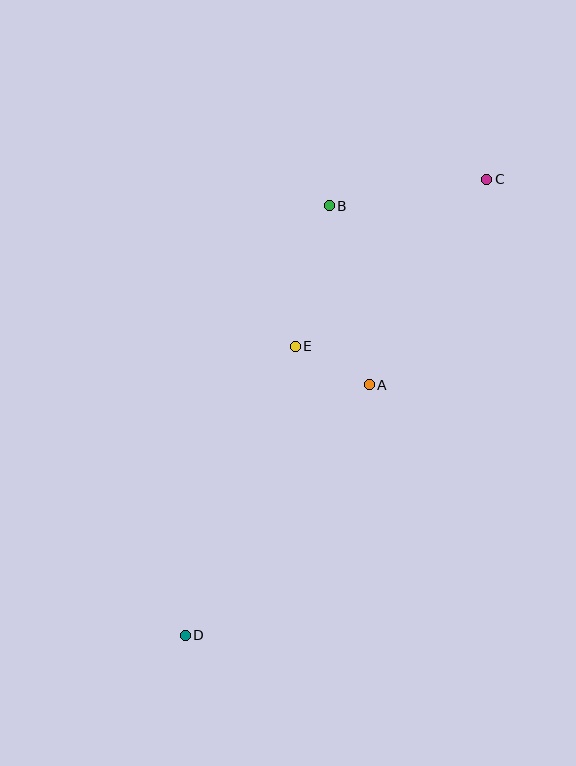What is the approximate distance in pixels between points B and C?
The distance between B and C is approximately 160 pixels.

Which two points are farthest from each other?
Points C and D are farthest from each other.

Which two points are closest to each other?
Points A and E are closest to each other.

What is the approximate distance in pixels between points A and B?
The distance between A and B is approximately 184 pixels.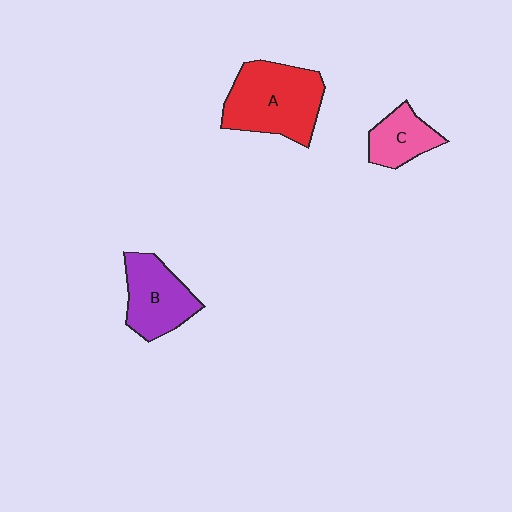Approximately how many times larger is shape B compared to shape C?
Approximately 1.5 times.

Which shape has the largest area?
Shape A (red).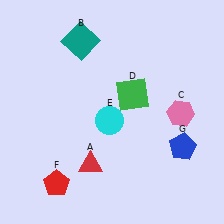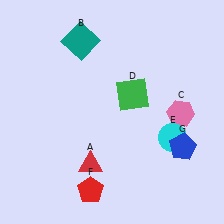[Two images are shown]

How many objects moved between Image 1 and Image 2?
2 objects moved between the two images.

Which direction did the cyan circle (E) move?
The cyan circle (E) moved right.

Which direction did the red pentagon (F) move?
The red pentagon (F) moved right.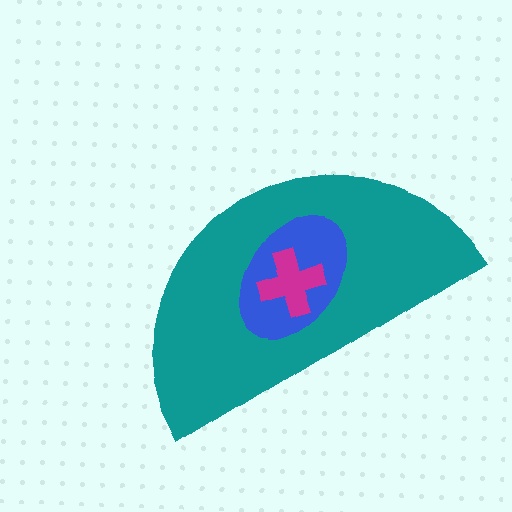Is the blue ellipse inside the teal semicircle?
Yes.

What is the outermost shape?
The teal semicircle.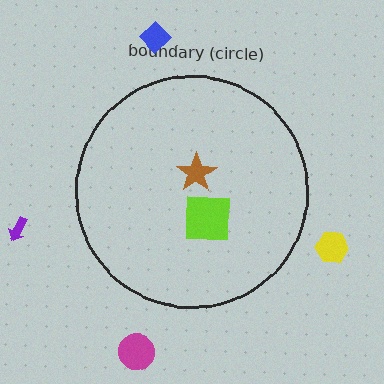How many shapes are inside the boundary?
2 inside, 4 outside.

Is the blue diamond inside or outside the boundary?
Outside.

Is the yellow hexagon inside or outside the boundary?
Outside.